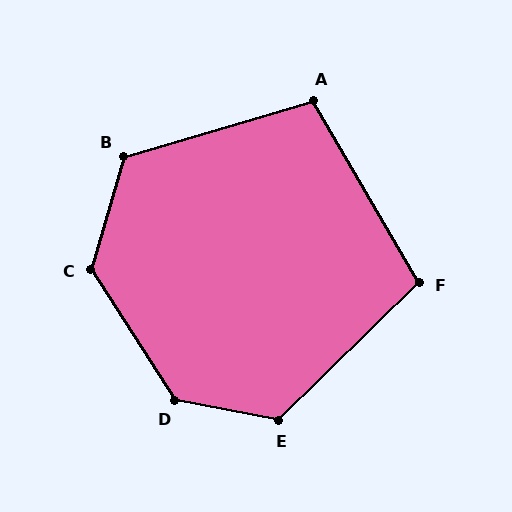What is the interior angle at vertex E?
Approximately 125 degrees (obtuse).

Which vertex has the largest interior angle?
D, at approximately 133 degrees.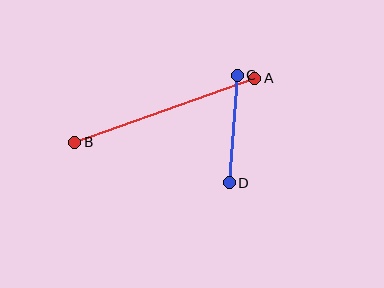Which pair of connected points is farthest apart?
Points A and B are farthest apart.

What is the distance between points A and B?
The distance is approximately 191 pixels.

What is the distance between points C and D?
The distance is approximately 108 pixels.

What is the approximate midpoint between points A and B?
The midpoint is at approximately (165, 110) pixels.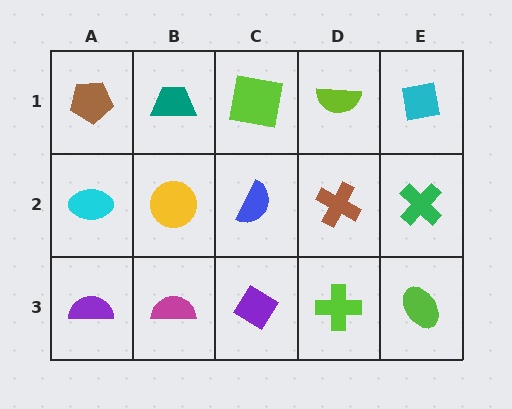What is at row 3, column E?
A lime ellipse.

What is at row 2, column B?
A yellow circle.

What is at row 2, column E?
A green cross.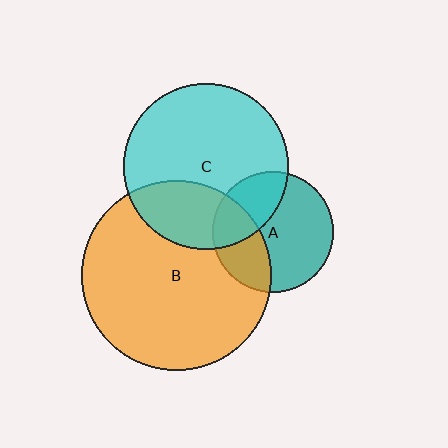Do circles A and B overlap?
Yes.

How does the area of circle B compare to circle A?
Approximately 2.5 times.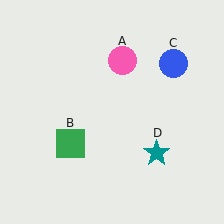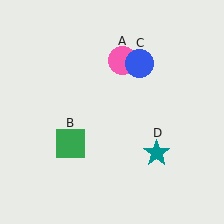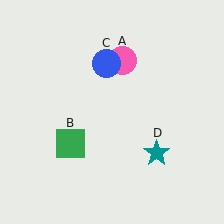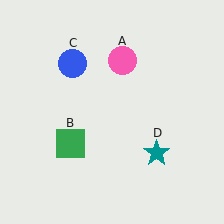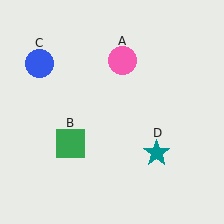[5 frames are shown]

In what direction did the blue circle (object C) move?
The blue circle (object C) moved left.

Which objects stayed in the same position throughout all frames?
Pink circle (object A) and green square (object B) and teal star (object D) remained stationary.